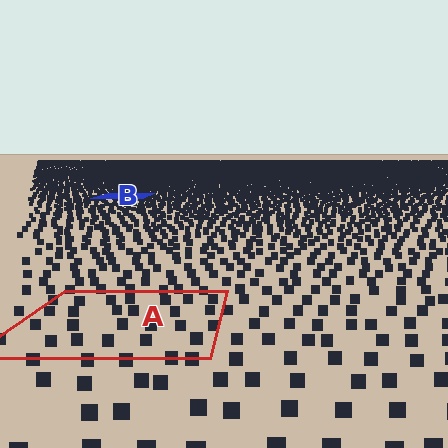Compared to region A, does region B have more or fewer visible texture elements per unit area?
Region B has more texture elements per unit area — they are packed more densely because it is farther away.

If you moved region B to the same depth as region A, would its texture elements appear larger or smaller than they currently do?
They would appear larger. At a closer depth, the same texture elements are projected at a bigger on-screen size.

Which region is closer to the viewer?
Region A is closer. The texture elements there are larger and more spread out.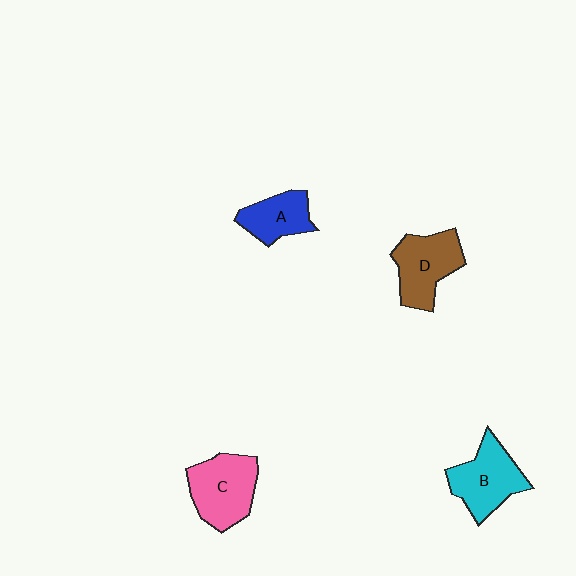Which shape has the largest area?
Shape C (pink).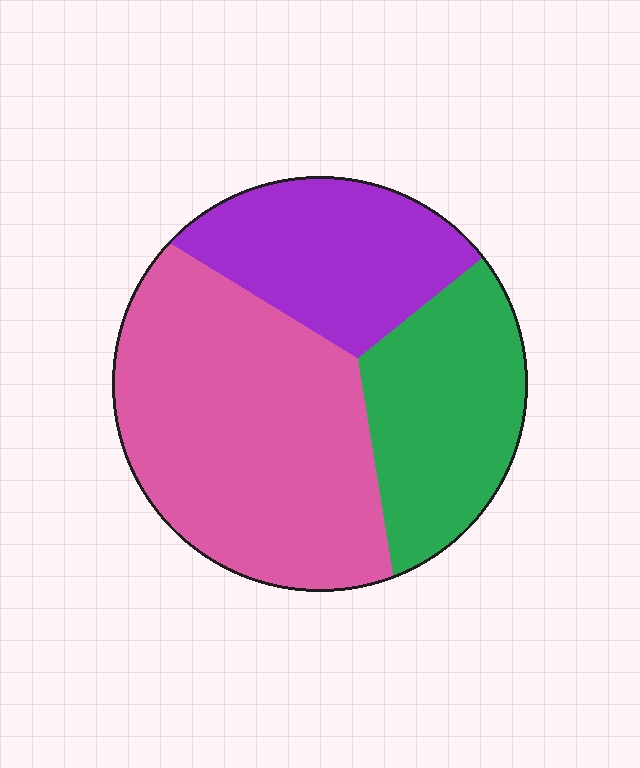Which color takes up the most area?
Pink, at roughly 50%.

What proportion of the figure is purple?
Purple covers about 25% of the figure.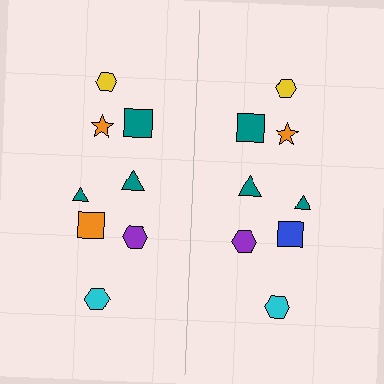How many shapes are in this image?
There are 16 shapes in this image.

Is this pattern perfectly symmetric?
No, the pattern is not perfectly symmetric. The blue square on the right side breaks the symmetry — its mirror counterpart is orange.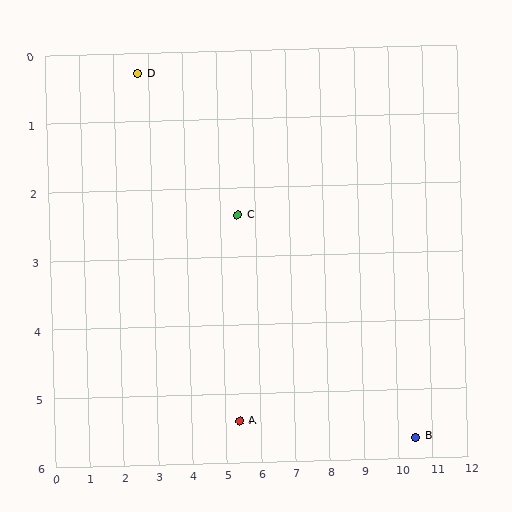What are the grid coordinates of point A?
Point A is at approximately (5.4, 5.4).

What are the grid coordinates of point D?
Point D is at approximately (2.7, 0.3).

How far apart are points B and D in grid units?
Points B and D are about 9.5 grid units apart.